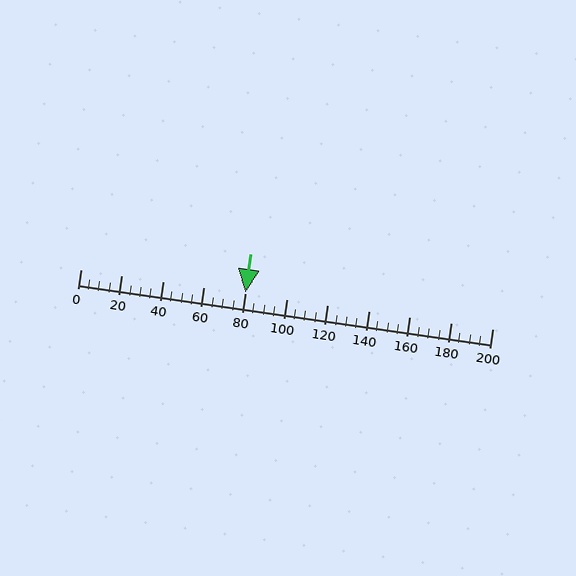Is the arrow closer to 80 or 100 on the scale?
The arrow is closer to 80.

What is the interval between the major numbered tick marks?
The major tick marks are spaced 20 units apart.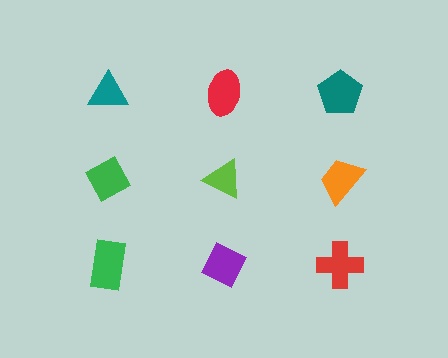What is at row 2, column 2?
A lime triangle.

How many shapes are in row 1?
3 shapes.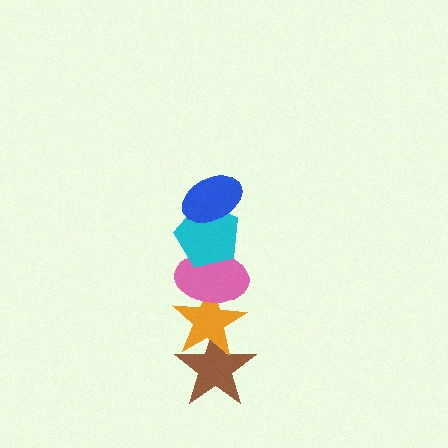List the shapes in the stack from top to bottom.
From top to bottom: the blue ellipse, the cyan pentagon, the pink ellipse, the orange star, the brown star.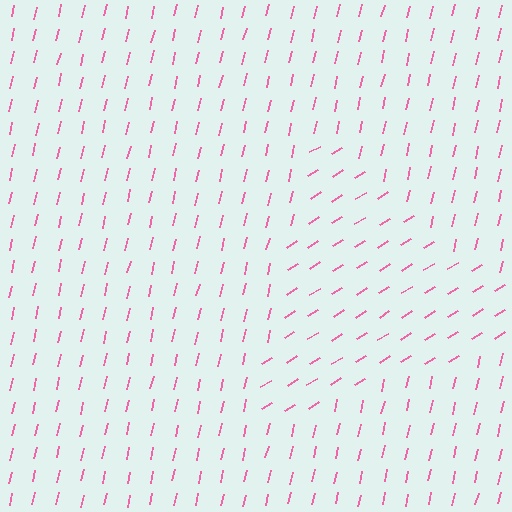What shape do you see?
I see a triangle.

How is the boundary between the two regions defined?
The boundary is defined purely by a change in line orientation (approximately 45 degrees difference). All lines are the same color and thickness.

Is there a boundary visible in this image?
Yes, there is a texture boundary formed by a change in line orientation.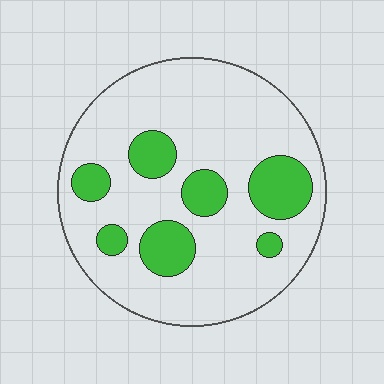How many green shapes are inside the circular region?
7.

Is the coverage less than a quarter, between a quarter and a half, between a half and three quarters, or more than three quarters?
Less than a quarter.